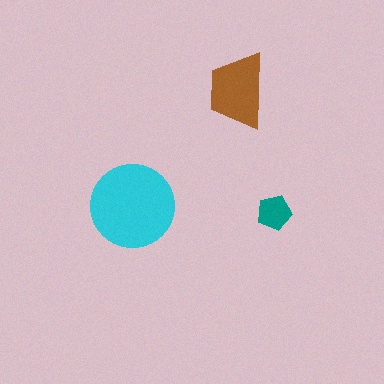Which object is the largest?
The cyan circle.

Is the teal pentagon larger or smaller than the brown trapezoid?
Smaller.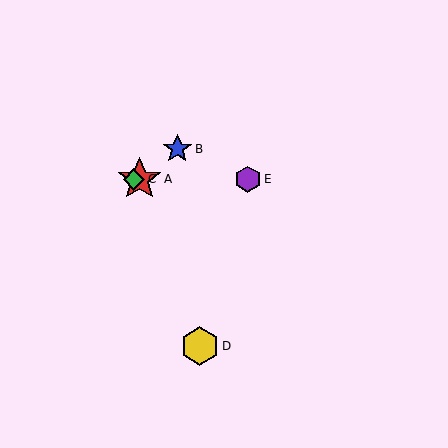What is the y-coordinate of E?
Object E is at y≈179.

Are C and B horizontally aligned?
No, C is at y≈179 and B is at y≈149.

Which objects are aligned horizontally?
Objects A, C, E are aligned horizontally.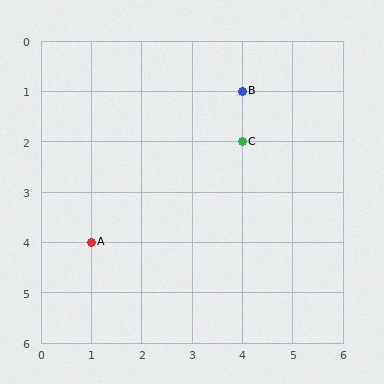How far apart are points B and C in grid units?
Points B and C are 1 row apart.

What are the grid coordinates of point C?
Point C is at grid coordinates (4, 2).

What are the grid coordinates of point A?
Point A is at grid coordinates (1, 4).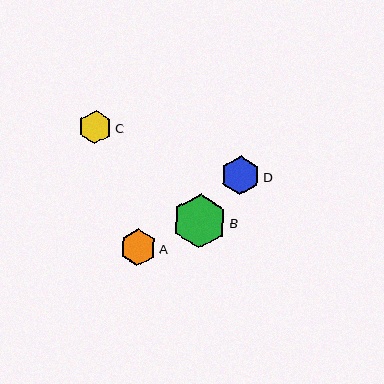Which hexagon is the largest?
Hexagon B is the largest with a size of approximately 54 pixels.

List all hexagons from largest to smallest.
From largest to smallest: B, D, A, C.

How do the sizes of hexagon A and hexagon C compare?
Hexagon A and hexagon C are approximately the same size.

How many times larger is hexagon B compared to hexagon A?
Hexagon B is approximately 1.5 times the size of hexagon A.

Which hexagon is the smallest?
Hexagon C is the smallest with a size of approximately 33 pixels.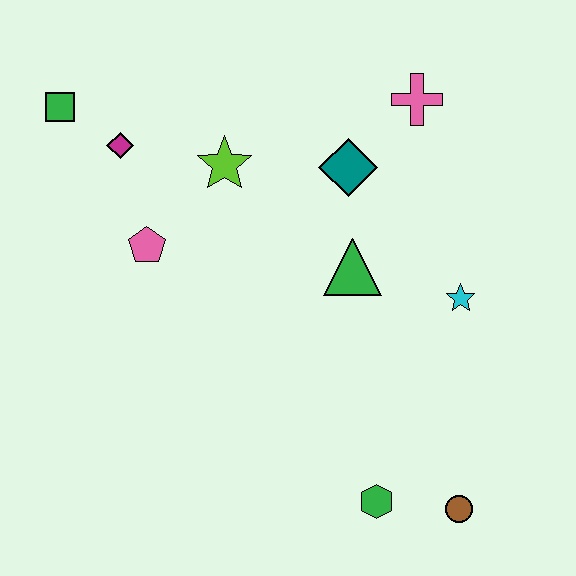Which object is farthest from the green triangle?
The green square is farthest from the green triangle.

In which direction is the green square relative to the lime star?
The green square is to the left of the lime star.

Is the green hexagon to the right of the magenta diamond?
Yes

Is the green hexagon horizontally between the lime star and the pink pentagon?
No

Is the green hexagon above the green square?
No